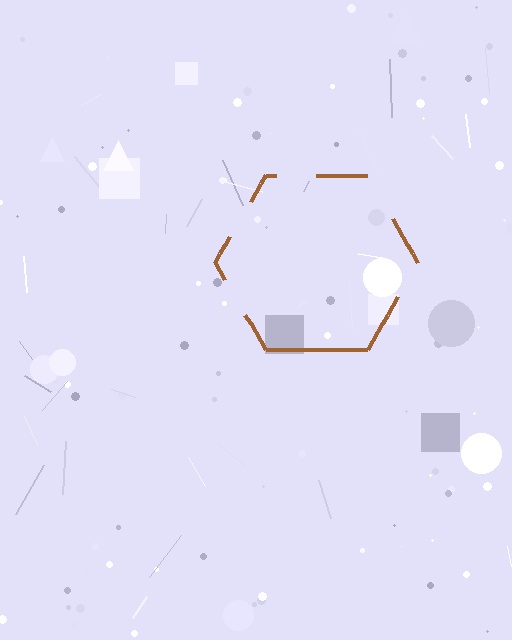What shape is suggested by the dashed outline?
The dashed outline suggests a hexagon.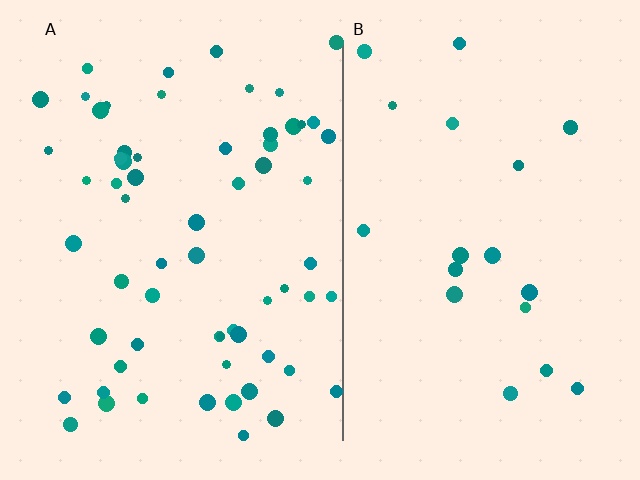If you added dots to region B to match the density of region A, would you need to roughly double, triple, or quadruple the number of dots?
Approximately triple.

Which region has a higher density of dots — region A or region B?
A (the left).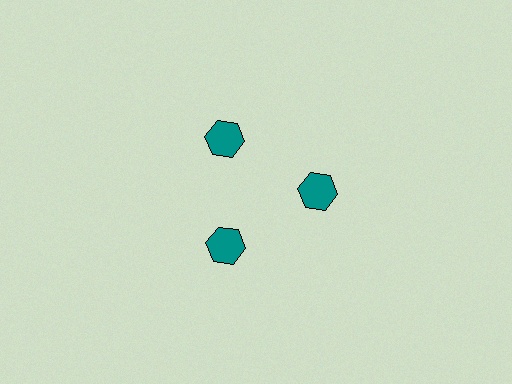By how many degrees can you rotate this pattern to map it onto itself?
The pattern maps onto itself every 120 degrees of rotation.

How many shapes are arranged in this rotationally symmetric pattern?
There are 3 shapes, arranged in 3 groups of 1.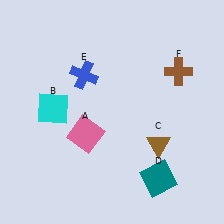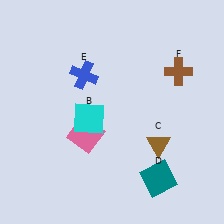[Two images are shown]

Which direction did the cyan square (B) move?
The cyan square (B) moved right.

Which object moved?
The cyan square (B) moved right.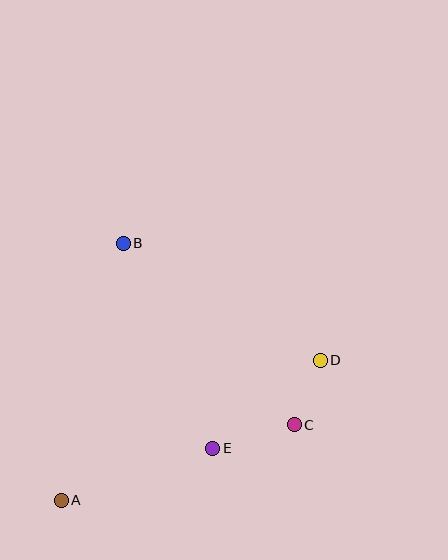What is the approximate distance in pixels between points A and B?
The distance between A and B is approximately 264 pixels.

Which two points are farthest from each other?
Points A and D are farthest from each other.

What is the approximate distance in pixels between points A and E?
The distance between A and E is approximately 160 pixels.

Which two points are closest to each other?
Points C and D are closest to each other.